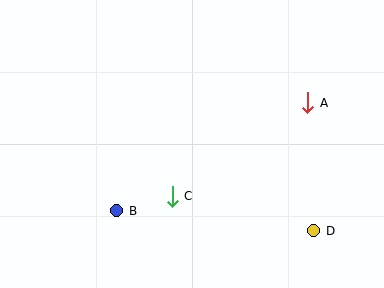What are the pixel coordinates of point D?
Point D is at (314, 231).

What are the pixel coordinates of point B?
Point B is at (117, 211).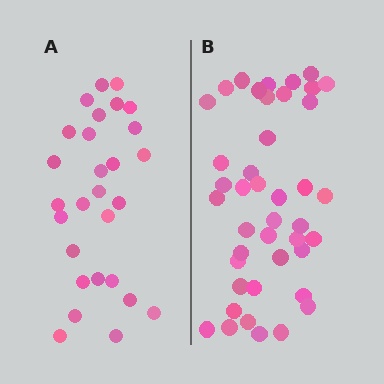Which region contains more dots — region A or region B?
Region B (the right region) has more dots.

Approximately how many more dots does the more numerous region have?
Region B has approximately 15 more dots than region A.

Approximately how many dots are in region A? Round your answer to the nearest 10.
About 30 dots. (The exact count is 28, which rounds to 30.)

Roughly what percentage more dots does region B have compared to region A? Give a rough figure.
About 50% more.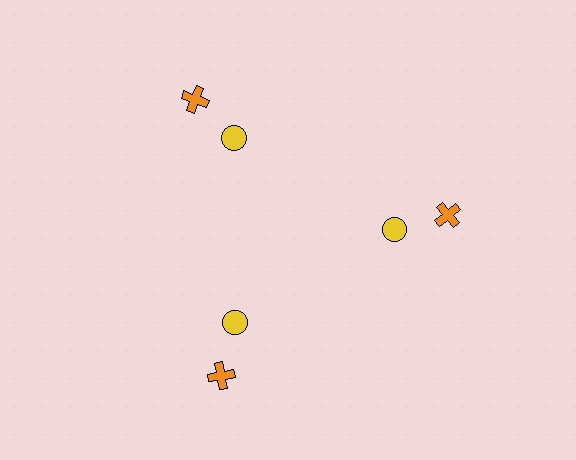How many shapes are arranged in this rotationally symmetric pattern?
There are 6 shapes, arranged in 3 groups of 2.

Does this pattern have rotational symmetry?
Yes, this pattern has 3-fold rotational symmetry. It looks the same after rotating 120 degrees around the center.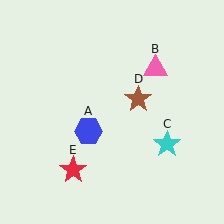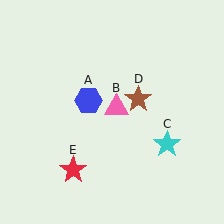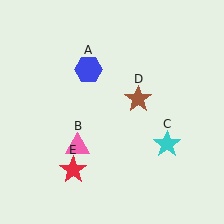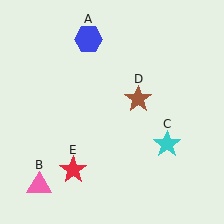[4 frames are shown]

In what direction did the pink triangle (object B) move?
The pink triangle (object B) moved down and to the left.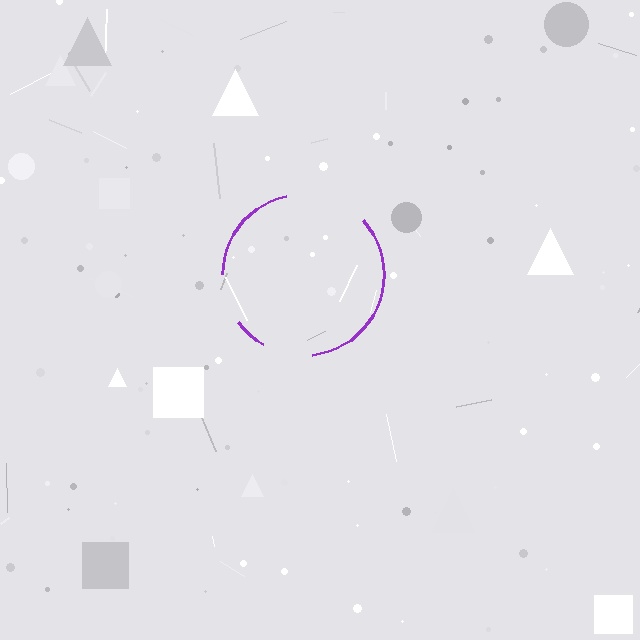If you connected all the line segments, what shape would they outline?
They would outline a circle.